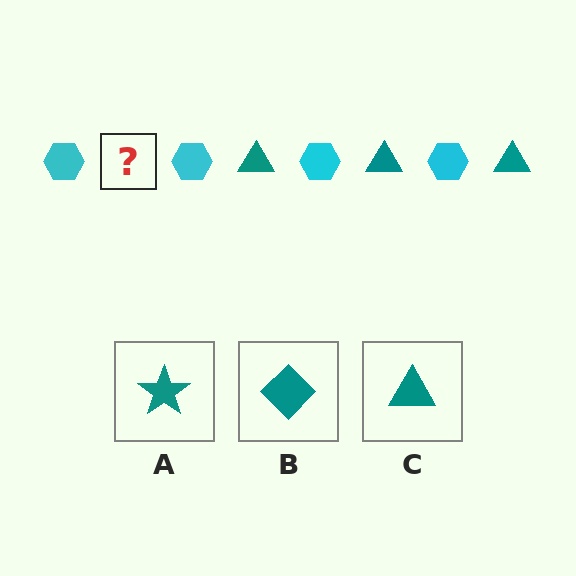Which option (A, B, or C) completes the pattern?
C.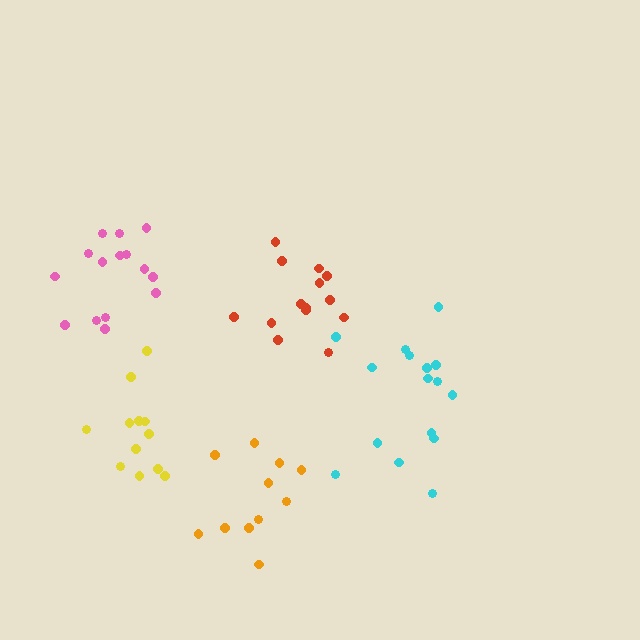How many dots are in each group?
Group 1: 16 dots, Group 2: 15 dots, Group 3: 11 dots, Group 4: 13 dots, Group 5: 14 dots (69 total).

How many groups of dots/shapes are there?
There are 5 groups.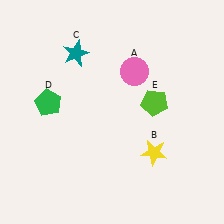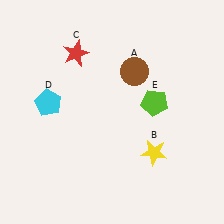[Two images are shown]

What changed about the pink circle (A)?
In Image 1, A is pink. In Image 2, it changed to brown.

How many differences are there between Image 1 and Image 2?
There are 3 differences between the two images.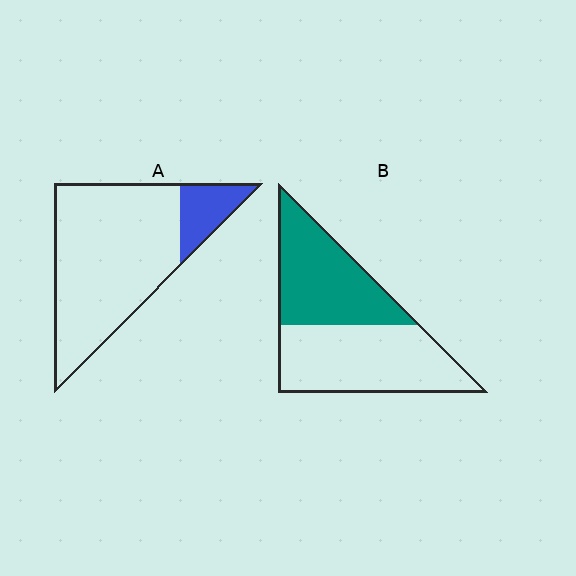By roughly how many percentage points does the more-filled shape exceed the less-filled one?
By roughly 30 percentage points (B over A).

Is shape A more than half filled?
No.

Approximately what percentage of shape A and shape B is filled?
A is approximately 15% and B is approximately 45%.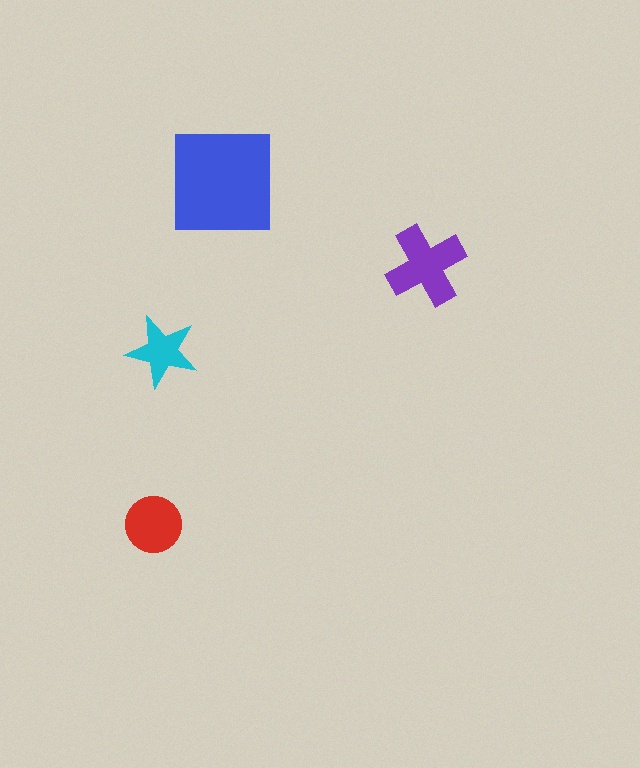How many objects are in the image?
There are 4 objects in the image.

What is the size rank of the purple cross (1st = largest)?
2nd.